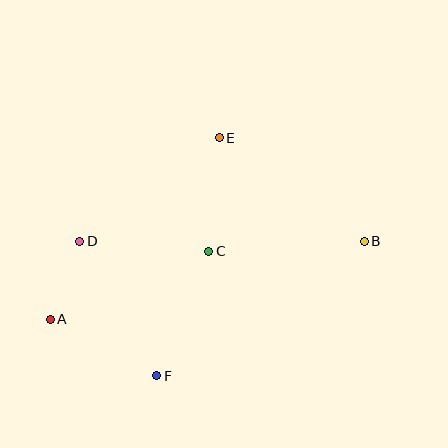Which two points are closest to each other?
Points A and D are closest to each other.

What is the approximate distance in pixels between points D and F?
The distance between D and F is approximately 155 pixels.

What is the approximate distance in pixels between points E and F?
The distance between E and F is approximately 246 pixels.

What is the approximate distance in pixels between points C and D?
The distance between C and D is approximately 129 pixels.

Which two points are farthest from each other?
Points A and B are farthest from each other.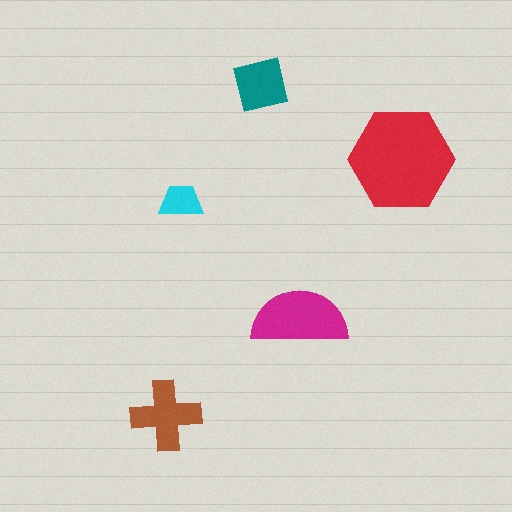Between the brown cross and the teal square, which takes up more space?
The brown cross.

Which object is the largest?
The red hexagon.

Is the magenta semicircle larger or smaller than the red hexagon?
Smaller.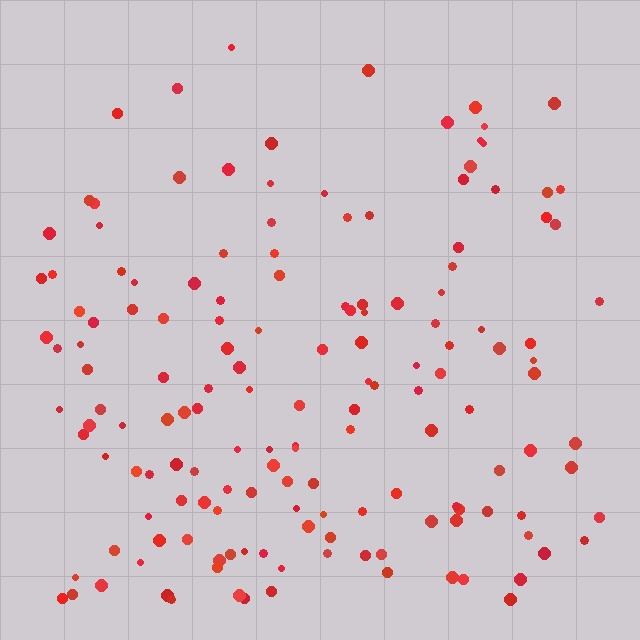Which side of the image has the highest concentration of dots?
The bottom.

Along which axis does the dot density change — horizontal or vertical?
Vertical.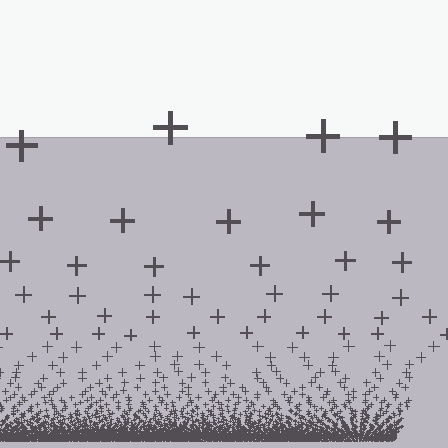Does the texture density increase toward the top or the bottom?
Density increases toward the bottom.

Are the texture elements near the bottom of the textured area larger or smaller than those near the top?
Smaller. The gradient is inverted — elements near the bottom are smaller and denser.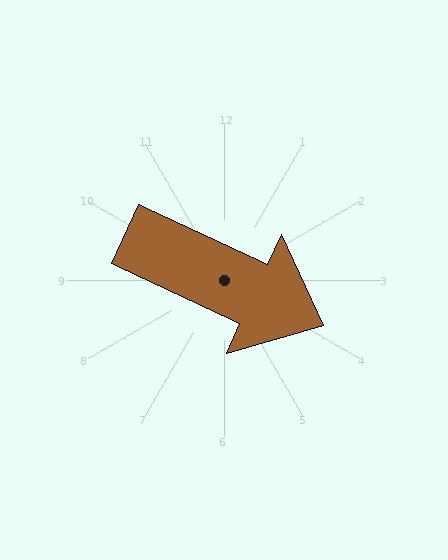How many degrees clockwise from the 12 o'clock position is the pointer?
Approximately 115 degrees.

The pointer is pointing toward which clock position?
Roughly 4 o'clock.